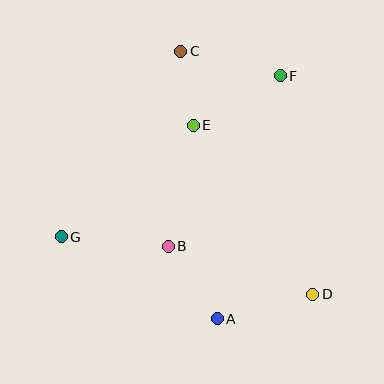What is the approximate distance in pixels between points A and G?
The distance between A and G is approximately 176 pixels.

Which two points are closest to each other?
Points C and E are closest to each other.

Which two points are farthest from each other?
Points C and D are farthest from each other.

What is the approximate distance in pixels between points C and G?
The distance between C and G is approximately 221 pixels.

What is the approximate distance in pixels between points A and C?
The distance between A and C is approximately 270 pixels.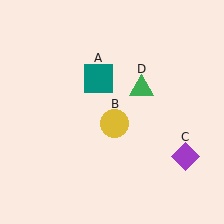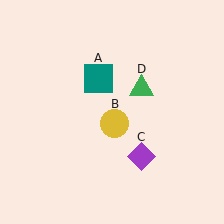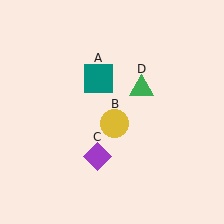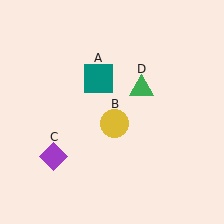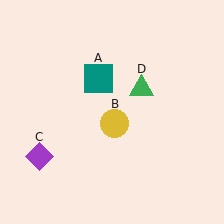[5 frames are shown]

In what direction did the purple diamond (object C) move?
The purple diamond (object C) moved left.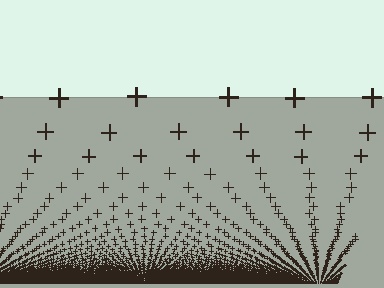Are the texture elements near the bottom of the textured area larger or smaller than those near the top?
Smaller. The gradient is inverted — elements near the bottom are smaller and denser.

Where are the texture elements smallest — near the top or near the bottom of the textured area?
Near the bottom.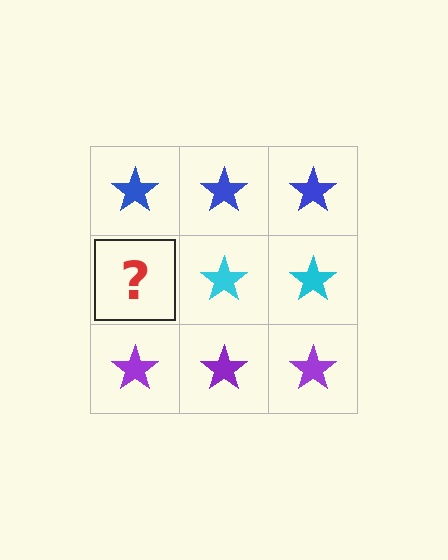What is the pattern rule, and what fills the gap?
The rule is that each row has a consistent color. The gap should be filled with a cyan star.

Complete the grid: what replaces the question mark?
The question mark should be replaced with a cyan star.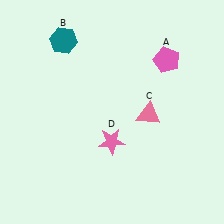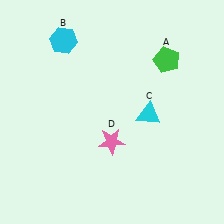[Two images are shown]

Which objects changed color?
A changed from pink to green. B changed from teal to cyan. C changed from pink to cyan.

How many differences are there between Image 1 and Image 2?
There are 3 differences between the two images.